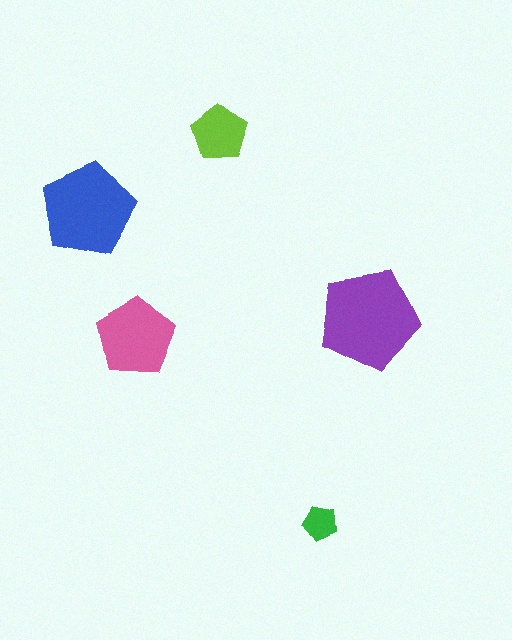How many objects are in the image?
There are 5 objects in the image.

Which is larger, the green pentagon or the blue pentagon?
The blue one.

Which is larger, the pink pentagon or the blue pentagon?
The blue one.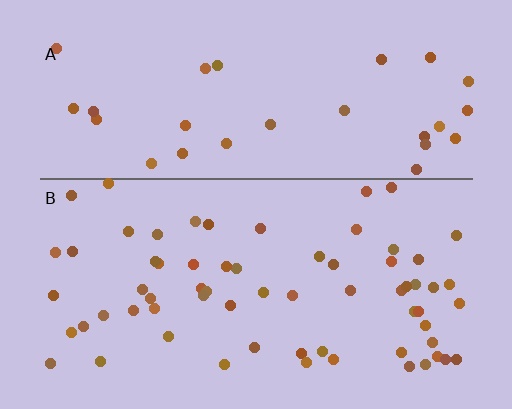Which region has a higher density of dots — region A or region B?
B (the bottom).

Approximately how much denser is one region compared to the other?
Approximately 2.2× — region B over region A.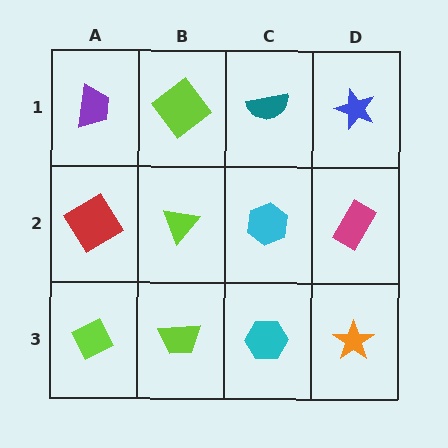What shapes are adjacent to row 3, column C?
A cyan hexagon (row 2, column C), a lime trapezoid (row 3, column B), an orange star (row 3, column D).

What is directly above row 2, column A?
A purple trapezoid.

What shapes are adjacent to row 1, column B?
A lime triangle (row 2, column B), a purple trapezoid (row 1, column A), a teal semicircle (row 1, column C).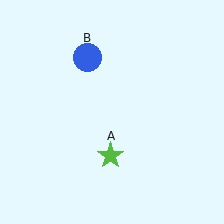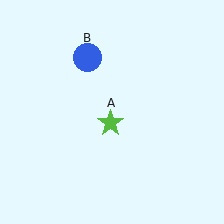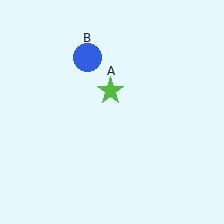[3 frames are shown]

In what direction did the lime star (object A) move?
The lime star (object A) moved up.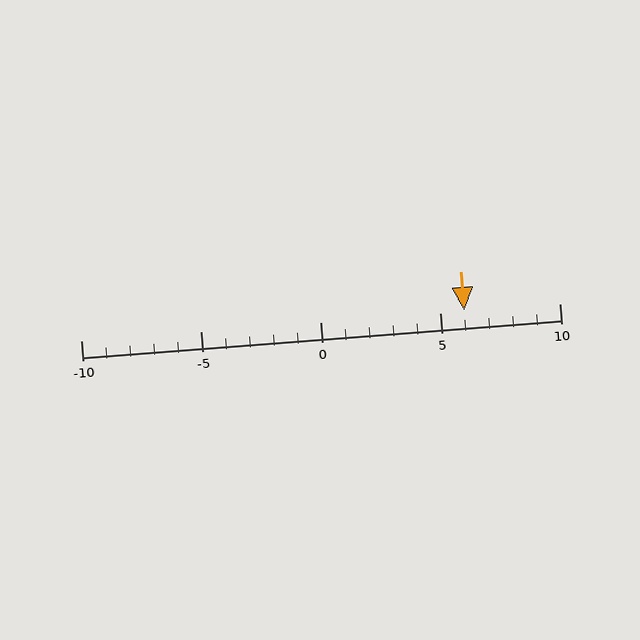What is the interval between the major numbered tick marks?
The major tick marks are spaced 5 units apart.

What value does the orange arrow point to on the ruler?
The orange arrow points to approximately 6.